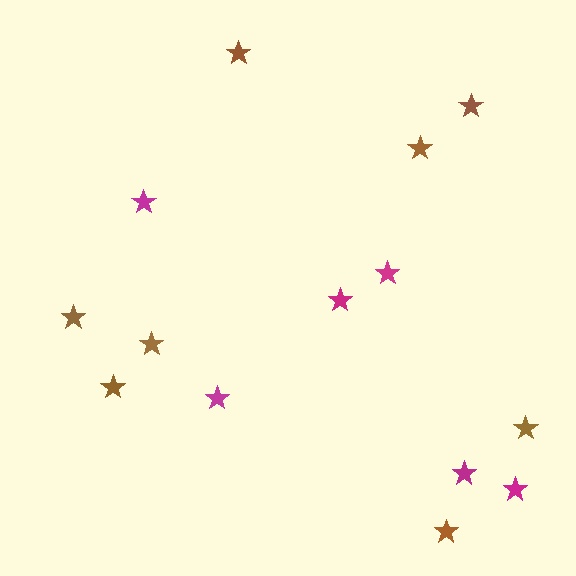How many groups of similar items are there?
There are 2 groups: one group of magenta stars (6) and one group of brown stars (8).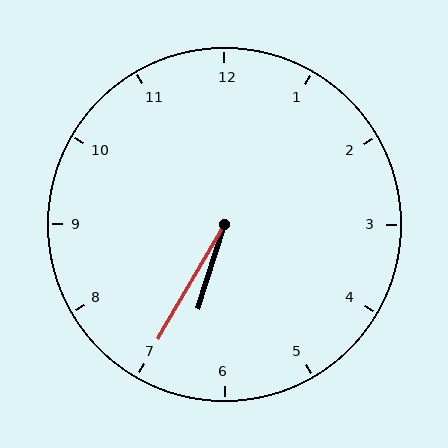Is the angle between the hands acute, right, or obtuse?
It is acute.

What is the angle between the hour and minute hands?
Approximately 12 degrees.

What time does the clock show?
6:35.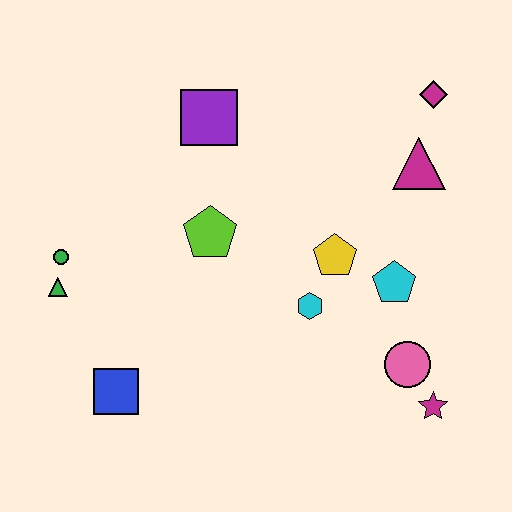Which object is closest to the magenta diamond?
The magenta triangle is closest to the magenta diamond.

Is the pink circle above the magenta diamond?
No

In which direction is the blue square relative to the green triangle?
The blue square is below the green triangle.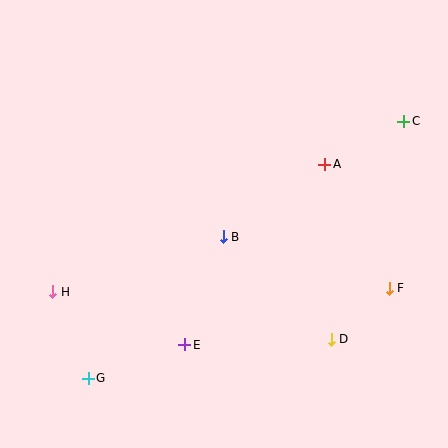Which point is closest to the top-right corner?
Point C is closest to the top-right corner.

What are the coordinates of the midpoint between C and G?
The midpoint between C and G is at (246, 250).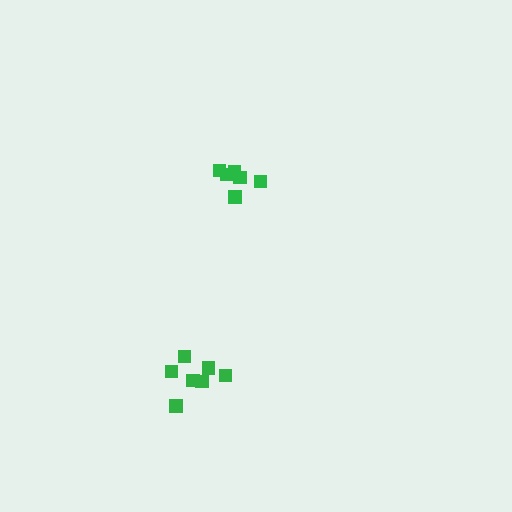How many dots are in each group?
Group 1: 7 dots, Group 2: 6 dots (13 total).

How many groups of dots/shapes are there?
There are 2 groups.